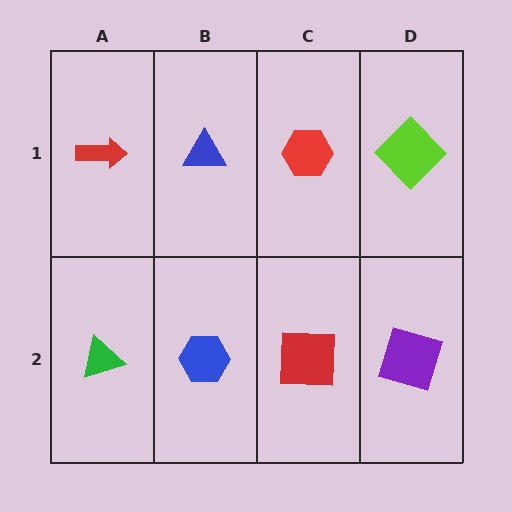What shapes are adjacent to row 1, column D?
A purple square (row 2, column D), a red hexagon (row 1, column C).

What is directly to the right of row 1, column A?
A blue triangle.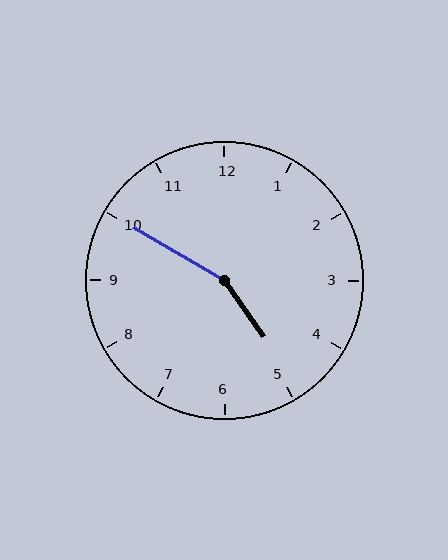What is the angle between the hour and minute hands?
Approximately 155 degrees.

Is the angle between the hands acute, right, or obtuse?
It is obtuse.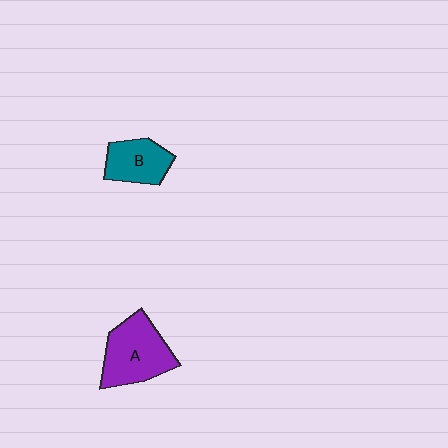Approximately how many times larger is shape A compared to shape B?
Approximately 1.5 times.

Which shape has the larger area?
Shape A (purple).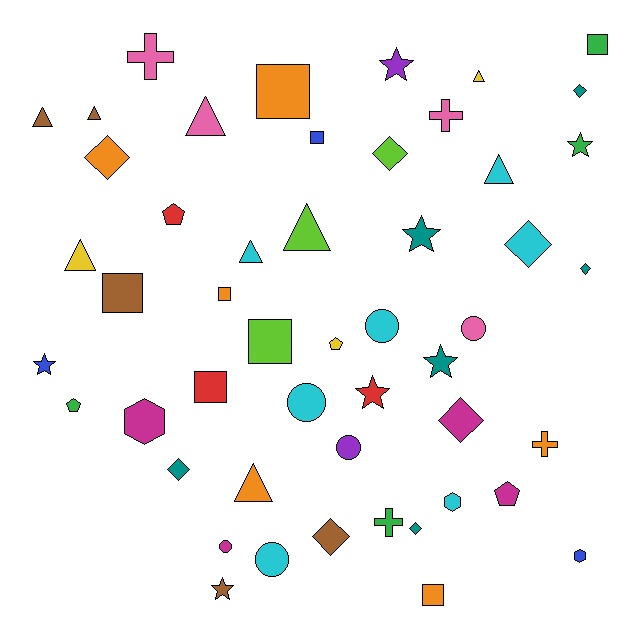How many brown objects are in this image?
There are 5 brown objects.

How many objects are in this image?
There are 50 objects.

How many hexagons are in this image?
There are 3 hexagons.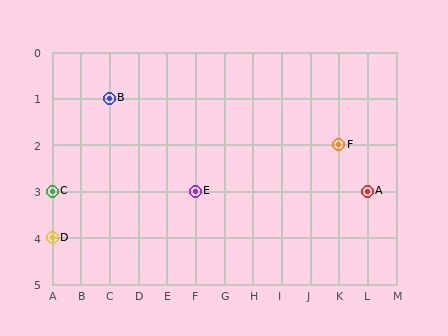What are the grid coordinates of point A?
Point A is at grid coordinates (L, 3).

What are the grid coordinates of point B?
Point B is at grid coordinates (C, 1).